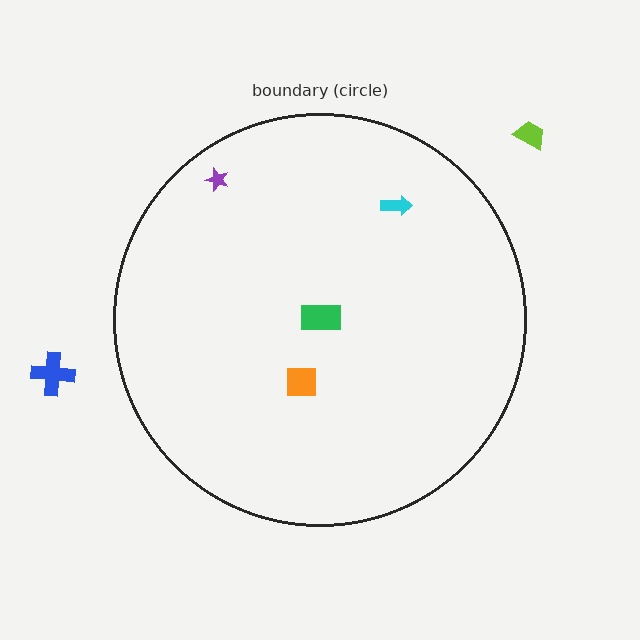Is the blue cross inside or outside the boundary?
Outside.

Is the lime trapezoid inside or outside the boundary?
Outside.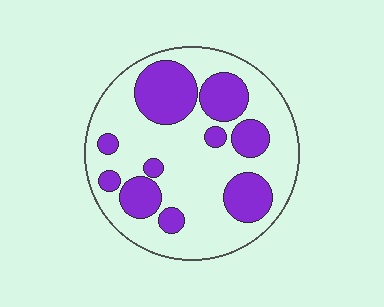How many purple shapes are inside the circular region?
10.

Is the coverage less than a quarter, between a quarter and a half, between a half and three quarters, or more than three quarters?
Between a quarter and a half.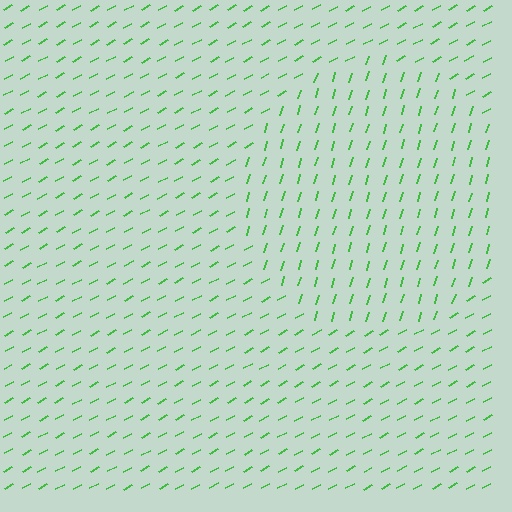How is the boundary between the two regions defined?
The boundary is defined purely by a change in line orientation (approximately 45 degrees difference). All lines are the same color and thickness.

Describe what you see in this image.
The image is filled with small green line segments. A circle region in the image has lines oriented differently from the surrounding lines, creating a visible texture boundary.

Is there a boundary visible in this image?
Yes, there is a texture boundary formed by a change in line orientation.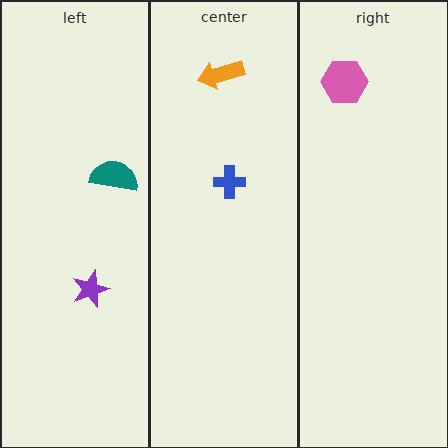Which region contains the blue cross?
The center region.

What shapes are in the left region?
The teal semicircle, the purple star.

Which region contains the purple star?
The left region.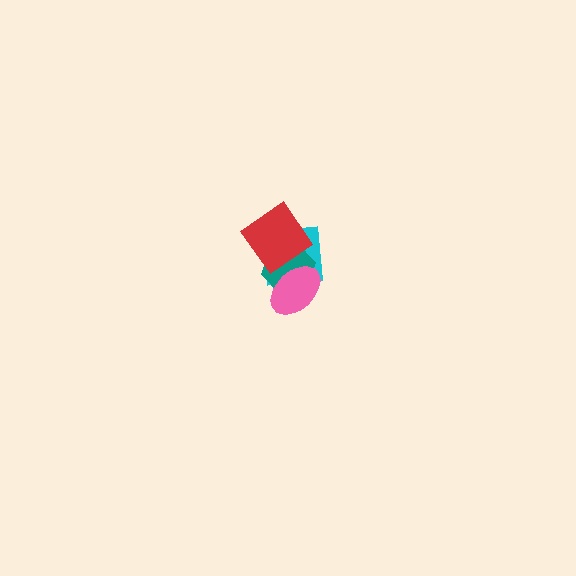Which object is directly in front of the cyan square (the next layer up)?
The teal hexagon is directly in front of the cyan square.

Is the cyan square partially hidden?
Yes, it is partially covered by another shape.